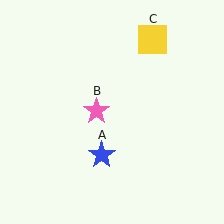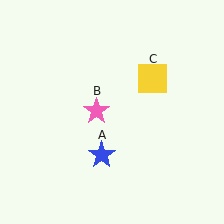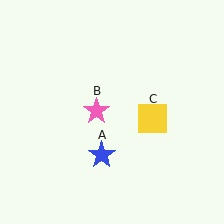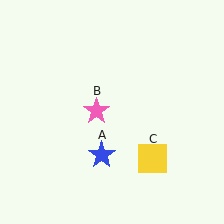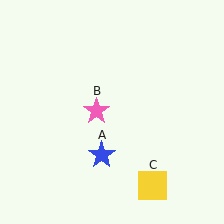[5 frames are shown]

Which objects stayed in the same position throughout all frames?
Blue star (object A) and pink star (object B) remained stationary.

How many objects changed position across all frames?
1 object changed position: yellow square (object C).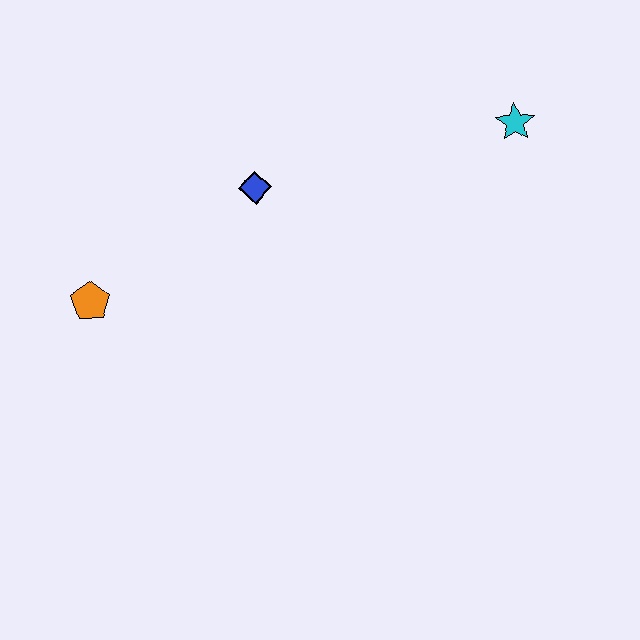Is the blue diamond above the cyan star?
No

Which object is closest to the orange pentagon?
The blue diamond is closest to the orange pentagon.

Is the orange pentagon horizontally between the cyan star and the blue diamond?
No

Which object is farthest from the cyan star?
The orange pentagon is farthest from the cyan star.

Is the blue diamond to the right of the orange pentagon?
Yes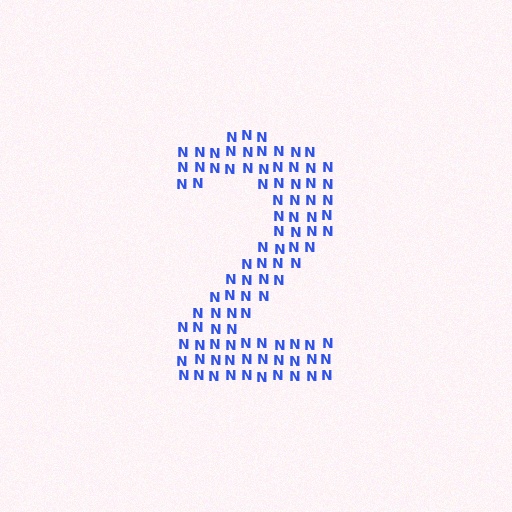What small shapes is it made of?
It is made of small letter N's.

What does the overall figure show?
The overall figure shows the digit 2.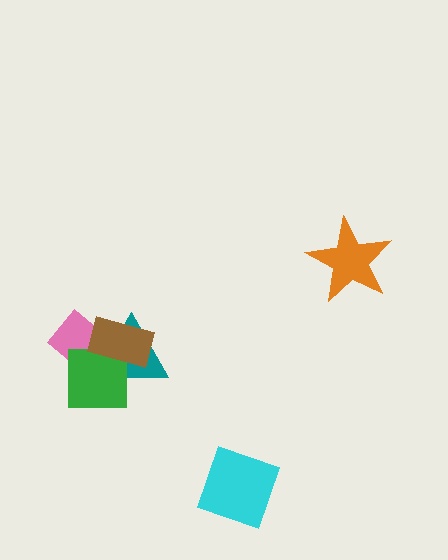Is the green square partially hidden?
Yes, it is partially covered by another shape.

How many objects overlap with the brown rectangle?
3 objects overlap with the brown rectangle.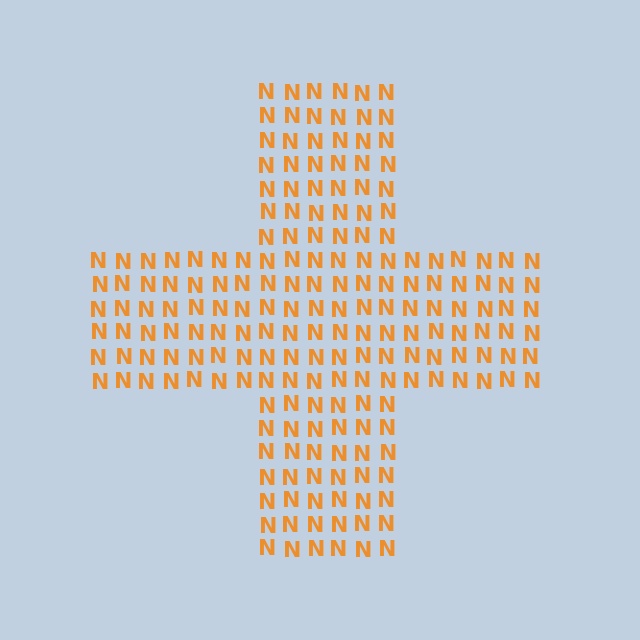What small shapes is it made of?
It is made of small letter N's.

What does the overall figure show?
The overall figure shows a cross.